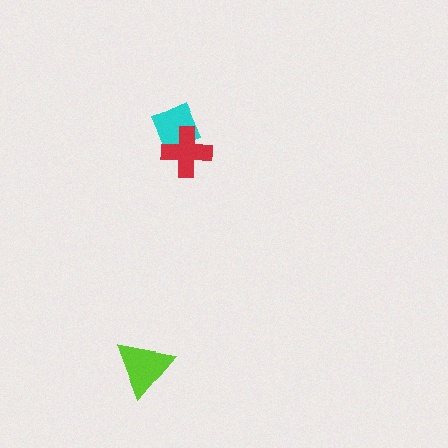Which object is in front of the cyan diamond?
The red cross is in front of the cyan diamond.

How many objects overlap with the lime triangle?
0 objects overlap with the lime triangle.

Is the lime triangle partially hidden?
No, no other shape covers it.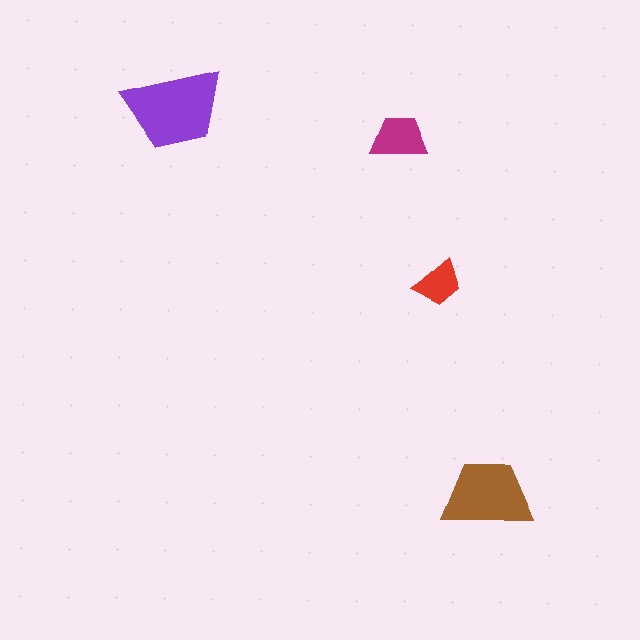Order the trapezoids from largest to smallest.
the purple one, the brown one, the magenta one, the red one.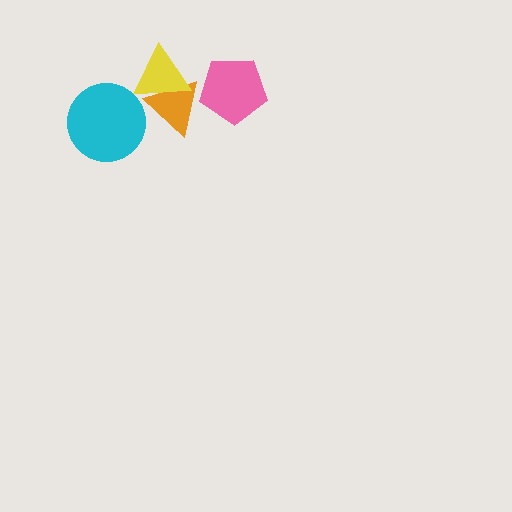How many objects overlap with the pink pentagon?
1 object overlaps with the pink pentagon.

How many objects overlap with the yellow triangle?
1 object overlaps with the yellow triangle.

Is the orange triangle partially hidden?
Yes, it is partially covered by another shape.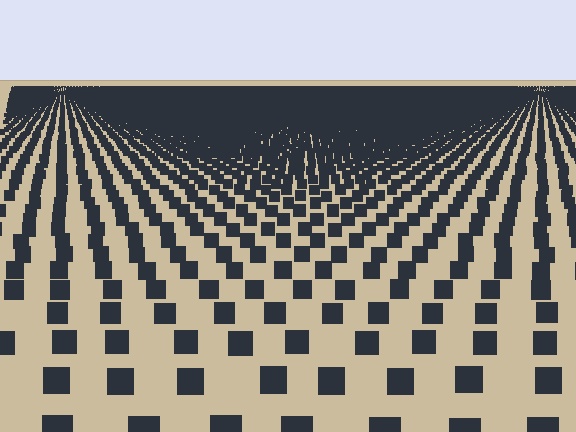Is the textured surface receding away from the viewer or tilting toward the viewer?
The surface is receding away from the viewer. Texture elements get smaller and denser toward the top.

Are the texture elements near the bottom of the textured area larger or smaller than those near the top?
Larger. Near the bottom, elements are closer to the viewer and appear at a bigger on-screen size.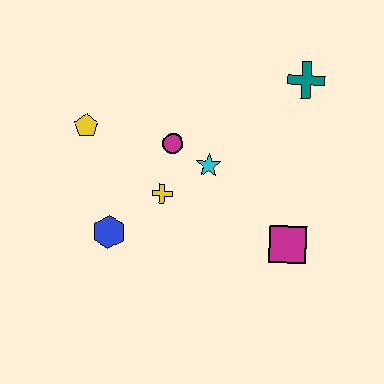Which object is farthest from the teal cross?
The blue hexagon is farthest from the teal cross.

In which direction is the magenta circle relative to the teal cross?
The magenta circle is to the left of the teal cross.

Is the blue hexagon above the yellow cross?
No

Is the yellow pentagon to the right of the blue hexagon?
No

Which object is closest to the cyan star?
The magenta circle is closest to the cyan star.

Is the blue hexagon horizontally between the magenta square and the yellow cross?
No